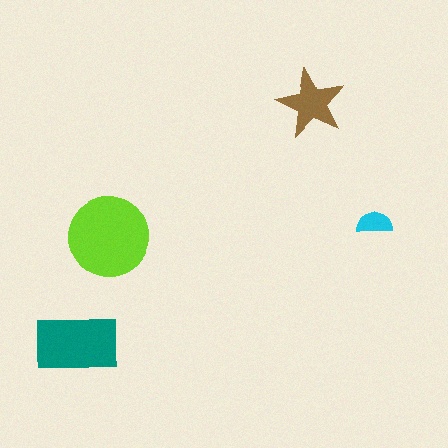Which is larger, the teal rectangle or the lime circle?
The lime circle.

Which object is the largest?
The lime circle.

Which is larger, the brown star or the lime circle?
The lime circle.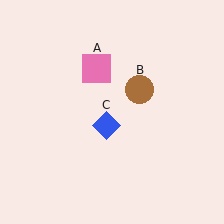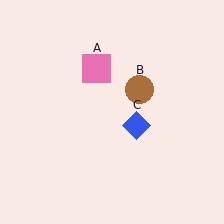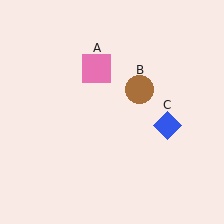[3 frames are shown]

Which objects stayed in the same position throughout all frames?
Pink square (object A) and brown circle (object B) remained stationary.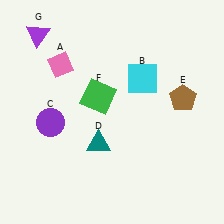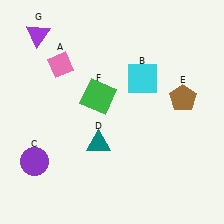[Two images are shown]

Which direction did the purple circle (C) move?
The purple circle (C) moved down.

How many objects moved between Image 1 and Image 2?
1 object moved between the two images.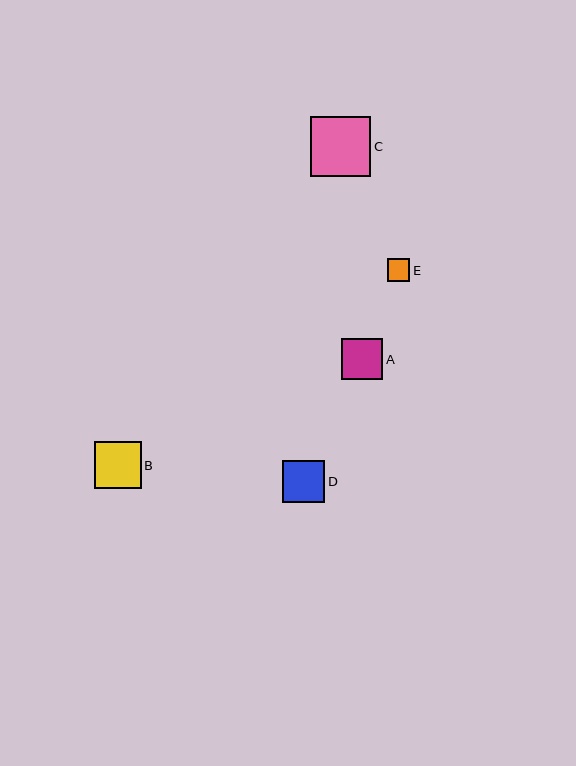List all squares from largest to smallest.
From largest to smallest: C, B, D, A, E.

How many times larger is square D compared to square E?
Square D is approximately 1.9 times the size of square E.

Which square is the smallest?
Square E is the smallest with a size of approximately 22 pixels.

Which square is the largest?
Square C is the largest with a size of approximately 60 pixels.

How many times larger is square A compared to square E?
Square A is approximately 1.8 times the size of square E.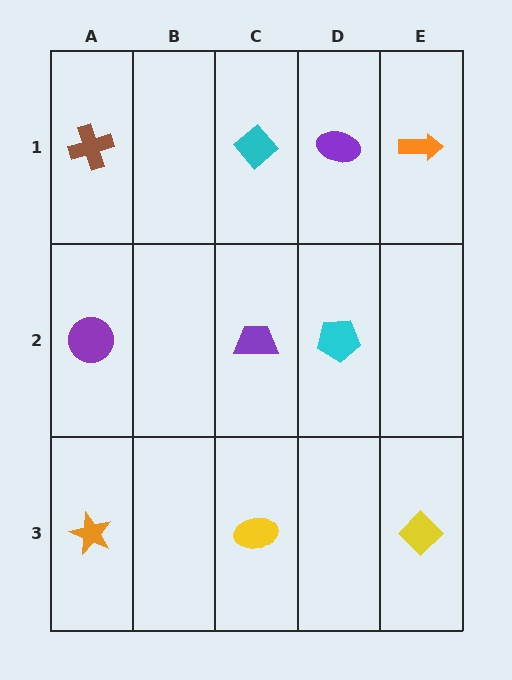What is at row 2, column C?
A purple trapezoid.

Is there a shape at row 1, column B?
No, that cell is empty.